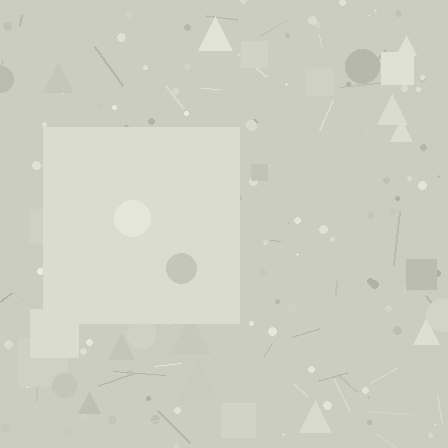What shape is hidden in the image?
A square is hidden in the image.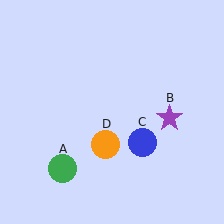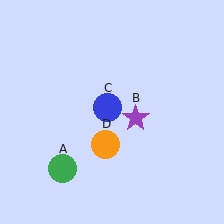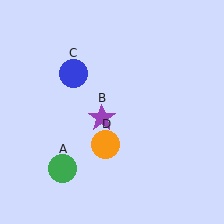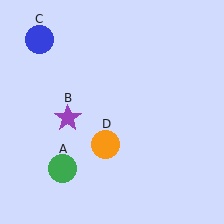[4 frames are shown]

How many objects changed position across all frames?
2 objects changed position: purple star (object B), blue circle (object C).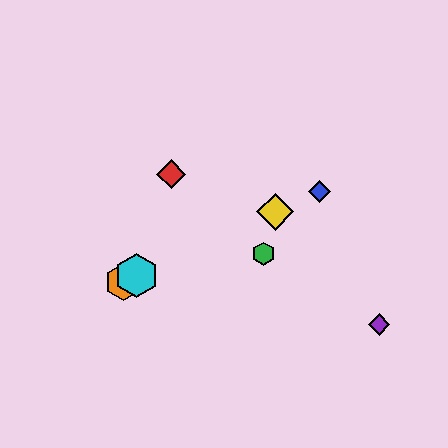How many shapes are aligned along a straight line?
4 shapes (the blue diamond, the yellow diamond, the orange hexagon, the cyan hexagon) are aligned along a straight line.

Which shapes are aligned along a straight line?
The blue diamond, the yellow diamond, the orange hexagon, the cyan hexagon are aligned along a straight line.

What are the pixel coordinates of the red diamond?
The red diamond is at (171, 174).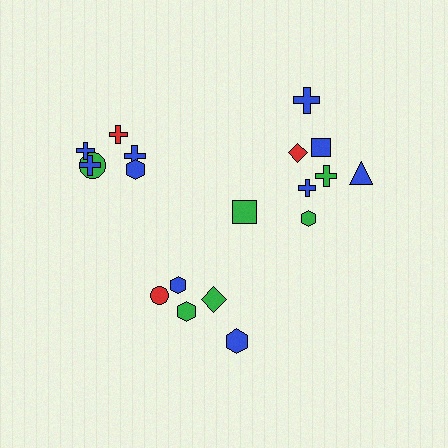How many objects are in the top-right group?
There are 8 objects.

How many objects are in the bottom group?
There are 5 objects.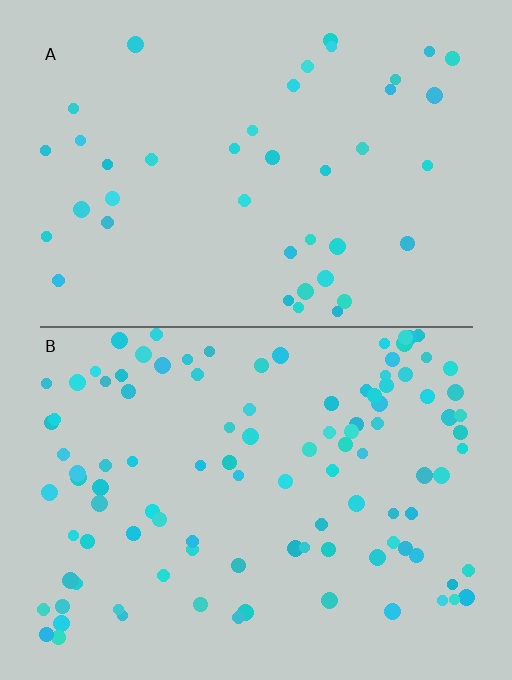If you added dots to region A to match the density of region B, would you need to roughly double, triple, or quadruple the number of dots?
Approximately triple.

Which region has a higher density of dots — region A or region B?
B (the bottom).